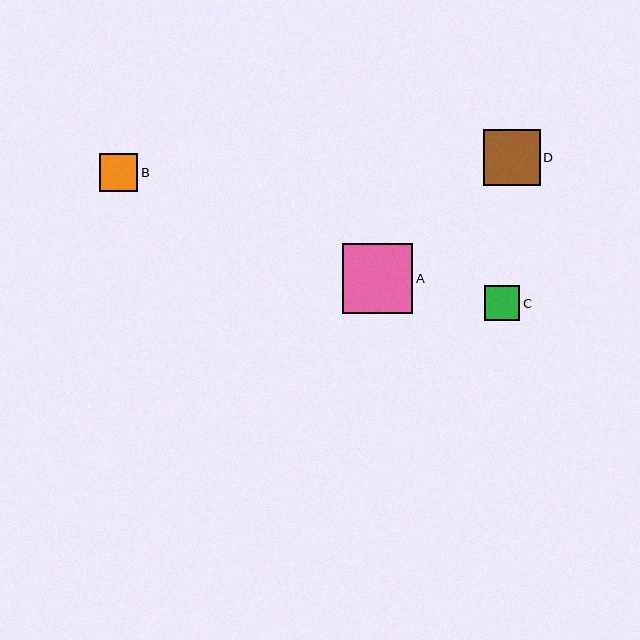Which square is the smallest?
Square C is the smallest with a size of approximately 35 pixels.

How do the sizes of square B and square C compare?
Square B and square C are approximately the same size.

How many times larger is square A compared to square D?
Square A is approximately 1.2 times the size of square D.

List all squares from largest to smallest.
From largest to smallest: A, D, B, C.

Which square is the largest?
Square A is the largest with a size of approximately 70 pixels.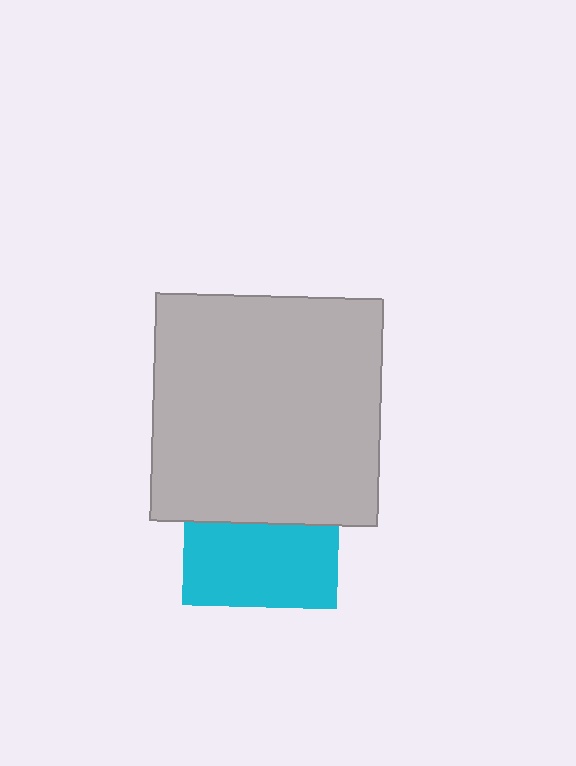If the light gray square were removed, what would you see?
You would see the complete cyan square.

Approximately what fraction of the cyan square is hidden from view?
Roughly 47% of the cyan square is hidden behind the light gray square.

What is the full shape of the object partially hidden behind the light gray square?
The partially hidden object is a cyan square.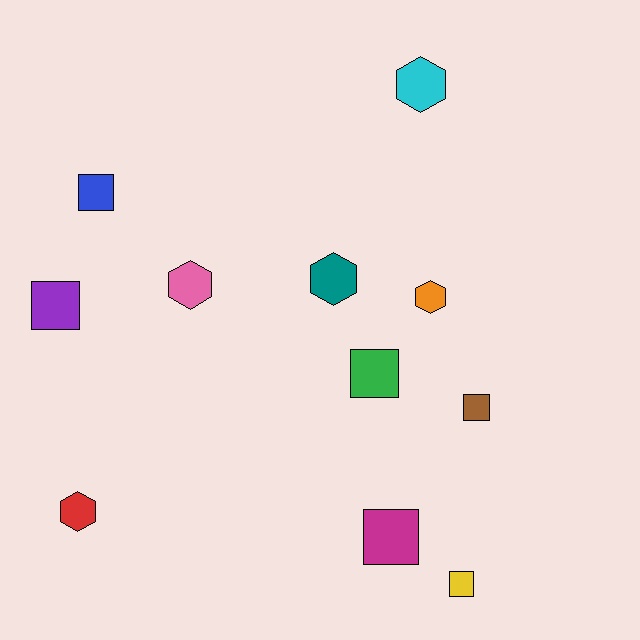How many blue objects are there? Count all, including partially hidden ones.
There is 1 blue object.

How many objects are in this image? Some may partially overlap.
There are 11 objects.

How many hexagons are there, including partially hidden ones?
There are 5 hexagons.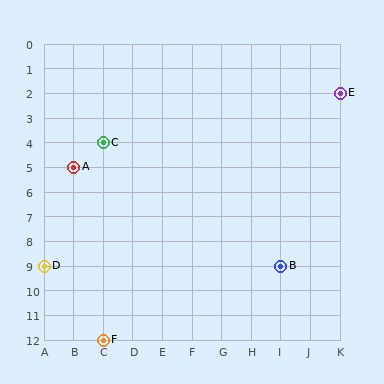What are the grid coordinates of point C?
Point C is at grid coordinates (C, 4).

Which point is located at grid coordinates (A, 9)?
Point D is at (A, 9).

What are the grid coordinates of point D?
Point D is at grid coordinates (A, 9).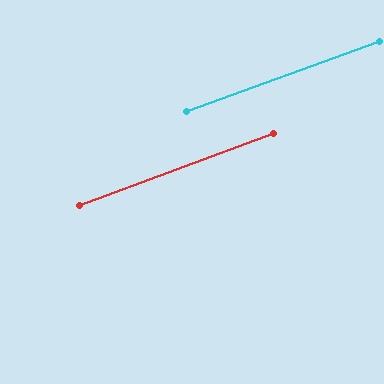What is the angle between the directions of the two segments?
Approximately 0 degrees.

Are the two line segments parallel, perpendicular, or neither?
Parallel — their directions differ by only 0.2°.